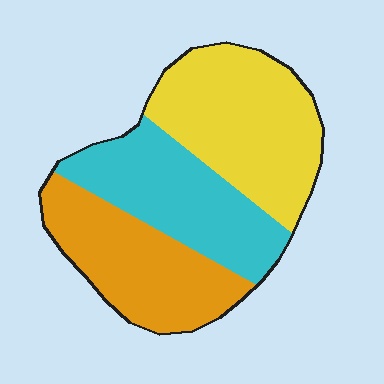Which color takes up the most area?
Yellow, at roughly 40%.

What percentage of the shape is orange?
Orange covers about 30% of the shape.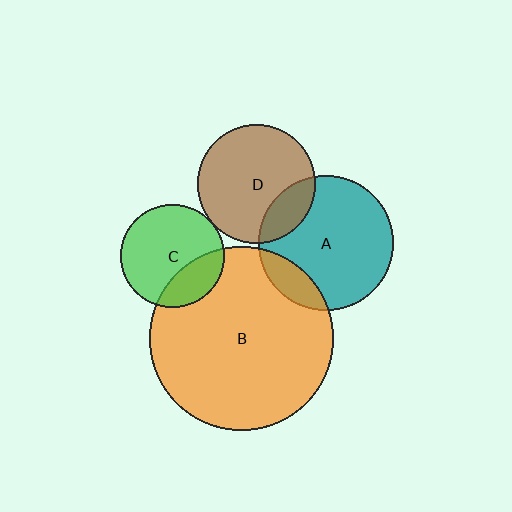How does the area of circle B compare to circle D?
Approximately 2.4 times.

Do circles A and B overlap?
Yes.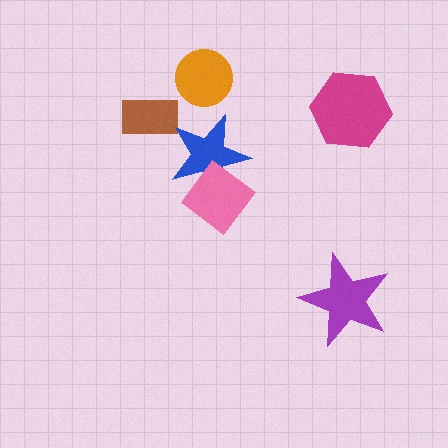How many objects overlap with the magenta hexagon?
0 objects overlap with the magenta hexagon.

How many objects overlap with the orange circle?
0 objects overlap with the orange circle.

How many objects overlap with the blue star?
1 object overlaps with the blue star.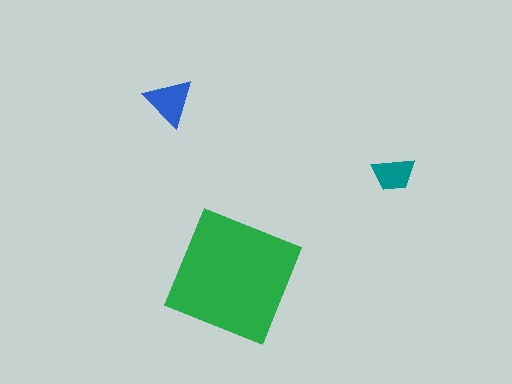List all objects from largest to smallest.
The green square, the blue triangle, the teal trapezoid.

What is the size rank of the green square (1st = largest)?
1st.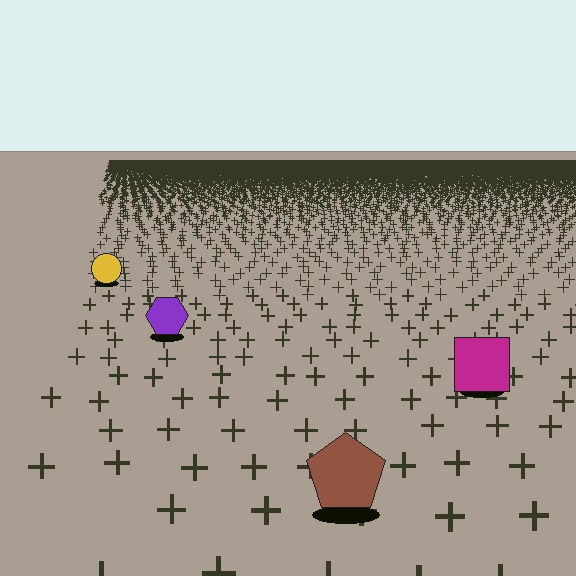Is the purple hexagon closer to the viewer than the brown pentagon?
No. The brown pentagon is closer — you can tell from the texture gradient: the ground texture is coarser near it.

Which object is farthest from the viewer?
The yellow circle is farthest from the viewer. It appears smaller and the ground texture around it is denser.